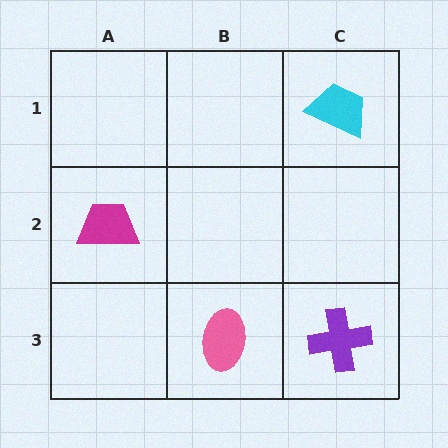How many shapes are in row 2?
1 shape.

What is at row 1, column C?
A cyan trapezoid.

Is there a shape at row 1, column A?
No, that cell is empty.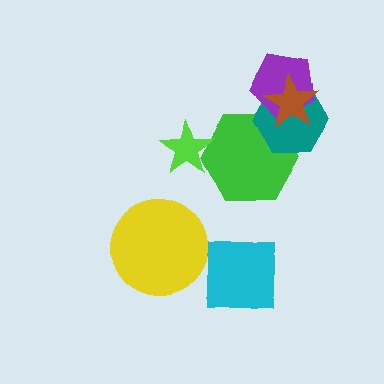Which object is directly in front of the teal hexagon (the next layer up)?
The purple pentagon is directly in front of the teal hexagon.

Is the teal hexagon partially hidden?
Yes, it is partially covered by another shape.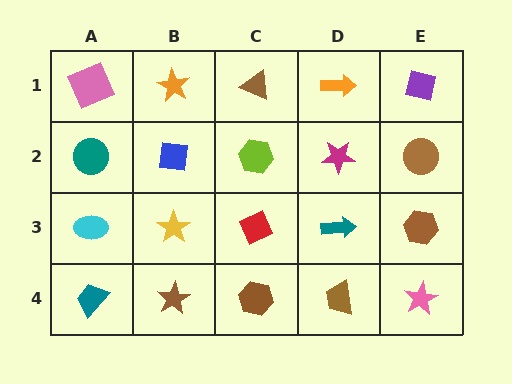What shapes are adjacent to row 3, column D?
A magenta star (row 2, column D), a brown trapezoid (row 4, column D), a red diamond (row 3, column C), a brown hexagon (row 3, column E).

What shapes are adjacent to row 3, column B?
A blue square (row 2, column B), a brown star (row 4, column B), a cyan ellipse (row 3, column A), a red diamond (row 3, column C).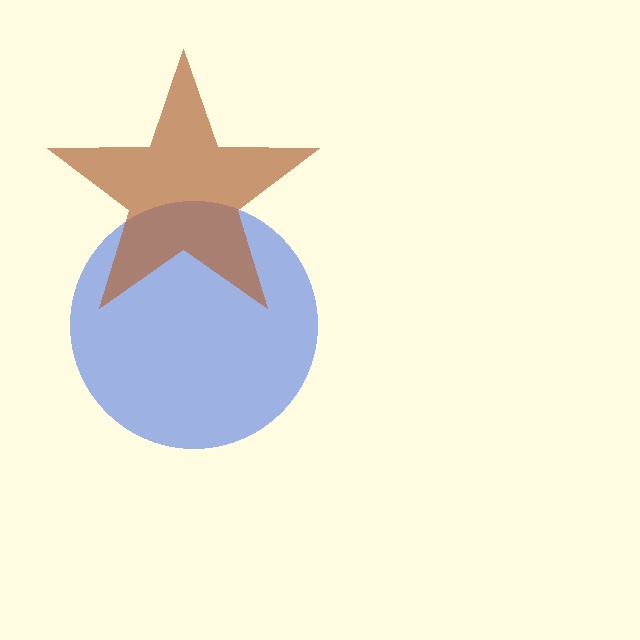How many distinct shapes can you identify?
There are 2 distinct shapes: a blue circle, a brown star.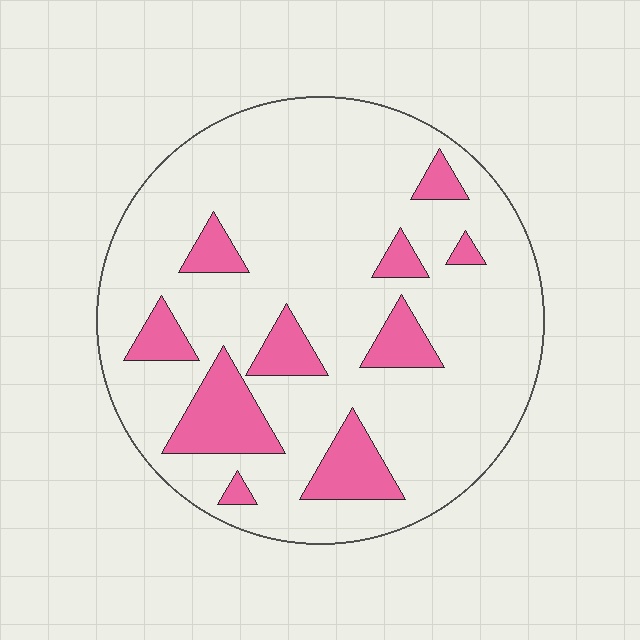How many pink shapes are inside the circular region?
10.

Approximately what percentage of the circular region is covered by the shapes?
Approximately 15%.